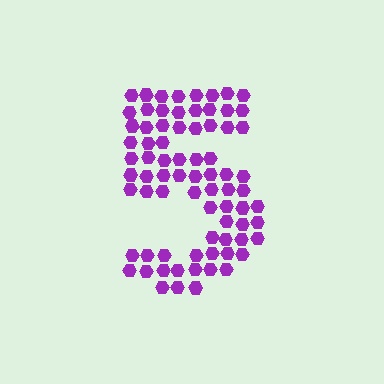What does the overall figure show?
The overall figure shows the digit 5.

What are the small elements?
The small elements are hexagons.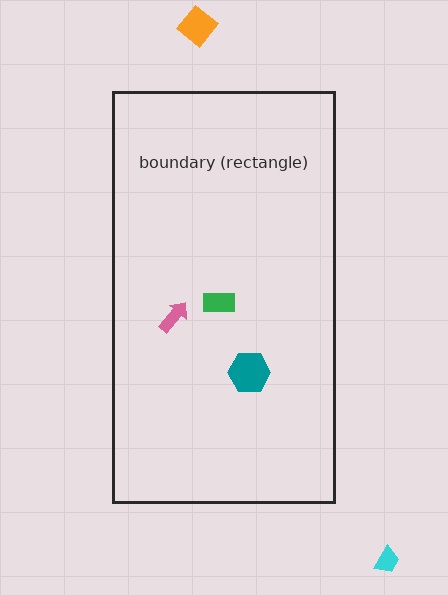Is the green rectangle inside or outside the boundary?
Inside.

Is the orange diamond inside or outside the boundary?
Outside.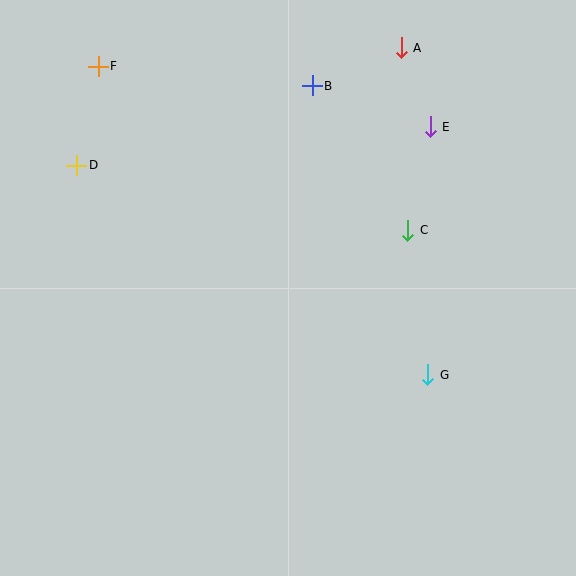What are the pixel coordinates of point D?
Point D is at (77, 165).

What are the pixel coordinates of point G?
Point G is at (428, 375).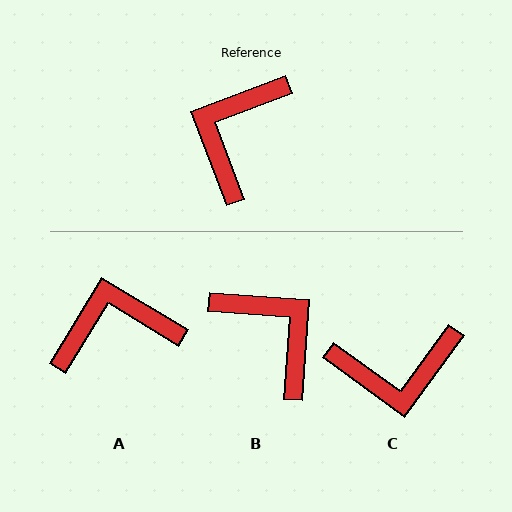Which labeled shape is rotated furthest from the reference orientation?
C, about 123 degrees away.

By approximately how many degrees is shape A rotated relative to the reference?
Approximately 52 degrees clockwise.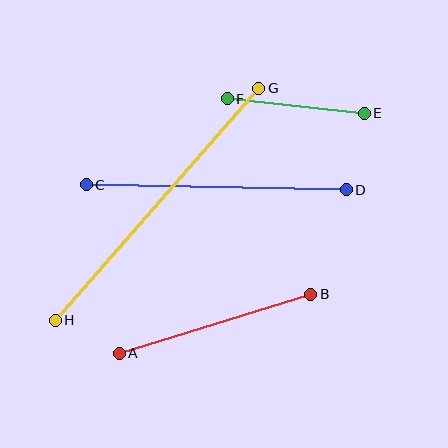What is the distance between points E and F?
The distance is approximately 138 pixels.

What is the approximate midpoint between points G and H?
The midpoint is at approximately (157, 204) pixels.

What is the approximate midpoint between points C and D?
The midpoint is at approximately (216, 187) pixels.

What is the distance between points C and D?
The distance is approximately 260 pixels.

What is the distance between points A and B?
The distance is approximately 201 pixels.